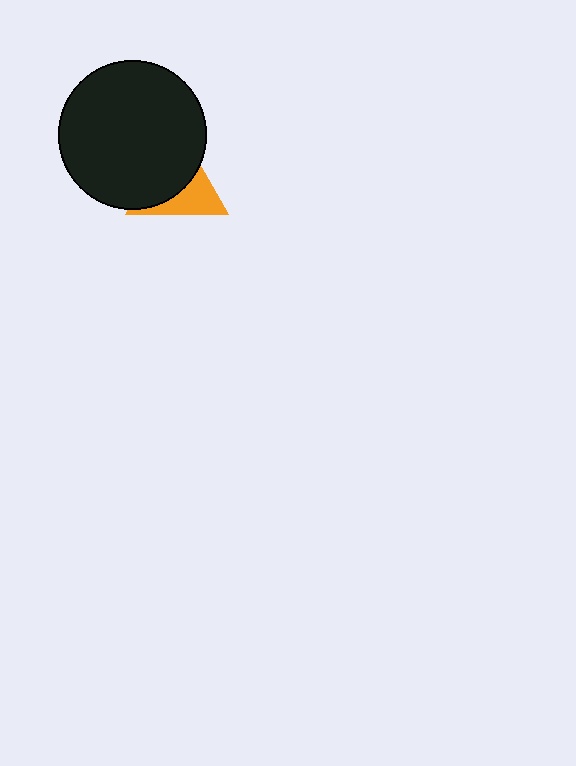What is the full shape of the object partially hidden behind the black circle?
The partially hidden object is an orange triangle.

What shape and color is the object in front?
The object in front is a black circle.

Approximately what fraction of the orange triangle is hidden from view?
Roughly 58% of the orange triangle is hidden behind the black circle.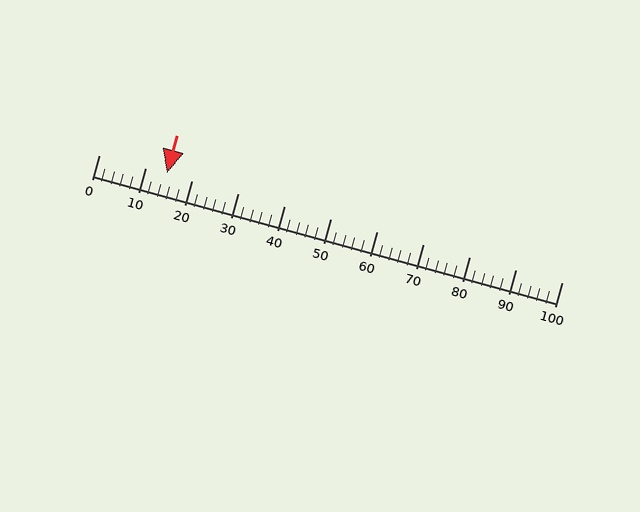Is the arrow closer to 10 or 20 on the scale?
The arrow is closer to 10.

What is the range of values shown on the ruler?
The ruler shows values from 0 to 100.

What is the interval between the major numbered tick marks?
The major tick marks are spaced 10 units apart.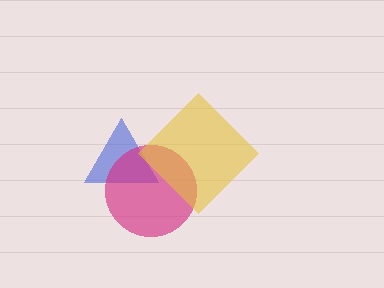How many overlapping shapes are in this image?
There are 3 overlapping shapes in the image.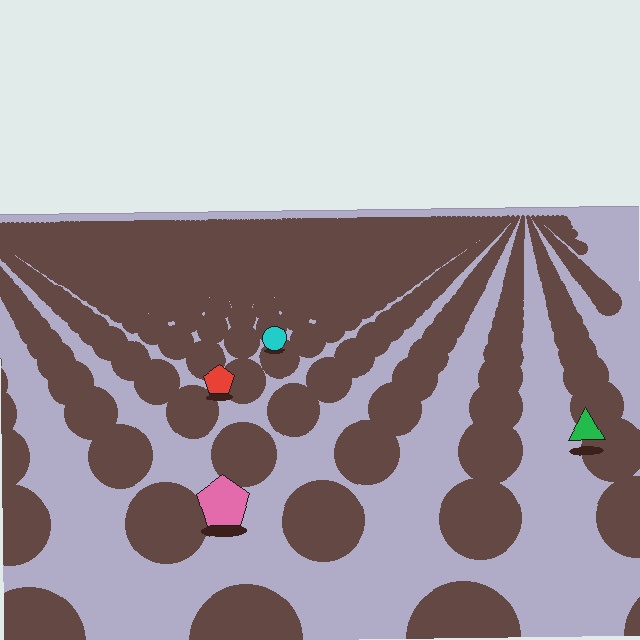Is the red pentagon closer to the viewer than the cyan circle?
Yes. The red pentagon is closer — you can tell from the texture gradient: the ground texture is coarser near it.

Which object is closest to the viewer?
The pink pentagon is closest. The texture marks near it are larger and more spread out.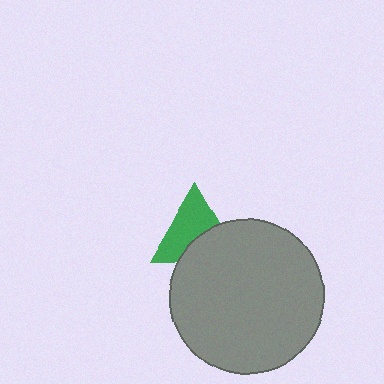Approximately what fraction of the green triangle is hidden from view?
Roughly 39% of the green triangle is hidden behind the gray circle.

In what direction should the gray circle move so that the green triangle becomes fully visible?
The gray circle should move down. That is the shortest direction to clear the overlap and leave the green triangle fully visible.